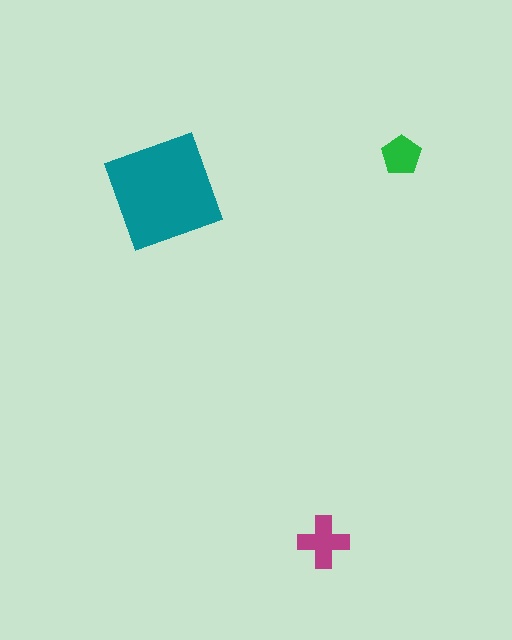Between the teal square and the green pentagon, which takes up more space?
The teal square.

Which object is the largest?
The teal square.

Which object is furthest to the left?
The teal square is leftmost.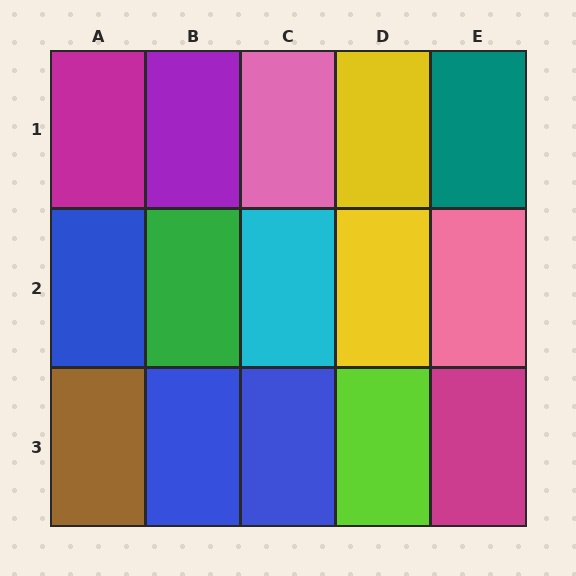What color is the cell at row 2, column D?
Yellow.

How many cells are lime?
1 cell is lime.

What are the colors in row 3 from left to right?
Brown, blue, blue, lime, magenta.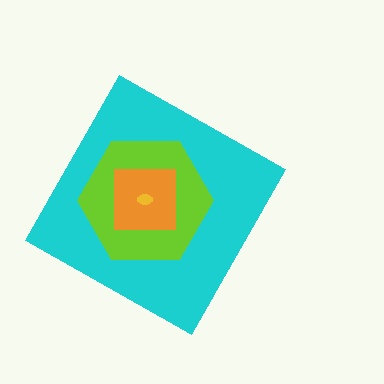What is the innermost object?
The yellow ellipse.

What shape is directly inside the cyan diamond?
The lime hexagon.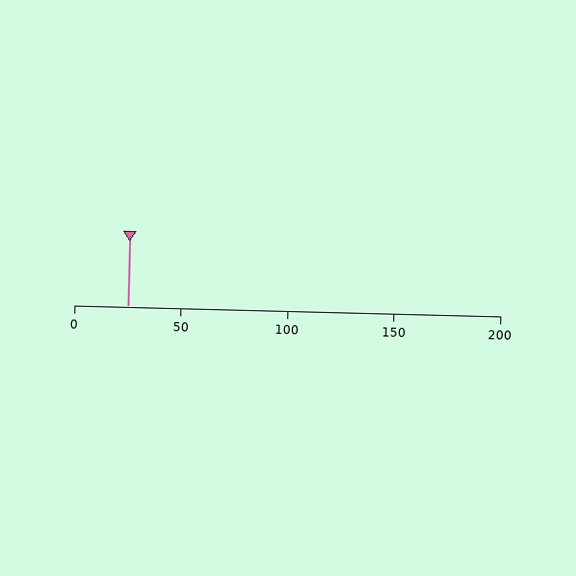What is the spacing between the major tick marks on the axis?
The major ticks are spaced 50 apart.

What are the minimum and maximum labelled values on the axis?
The axis runs from 0 to 200.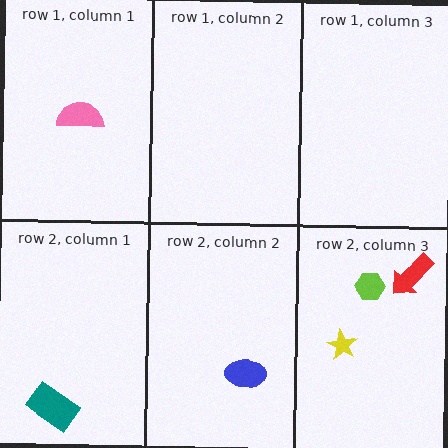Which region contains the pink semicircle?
The row 1, column 1 region.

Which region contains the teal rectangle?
The row 2, column 1 region.